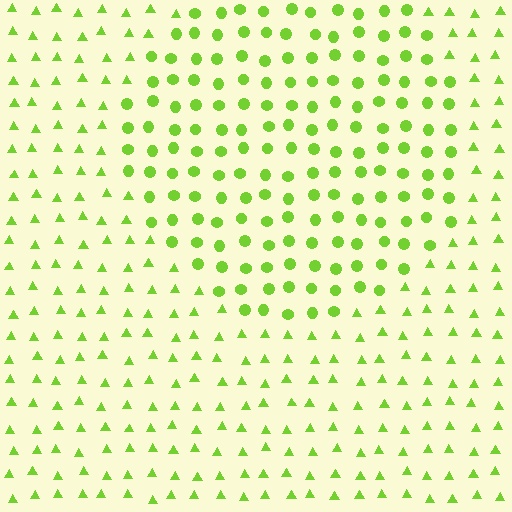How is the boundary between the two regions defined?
The boundary is defined by a change in element shape: circles inside vs. triangles outside. All elements share the same color and spacing.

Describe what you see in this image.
The image is filled with small lime elements arranged in a uniform grid. A circle-shaped region contains circles, while the surrounding area contains triangles. The boundary is defined purely by the change in element shape.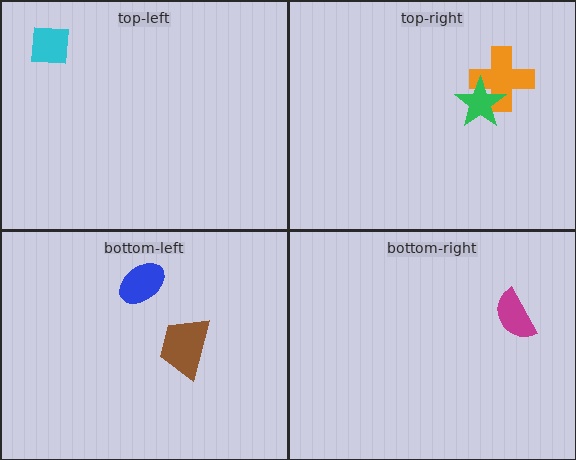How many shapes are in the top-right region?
2.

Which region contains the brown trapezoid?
The bottom-left region.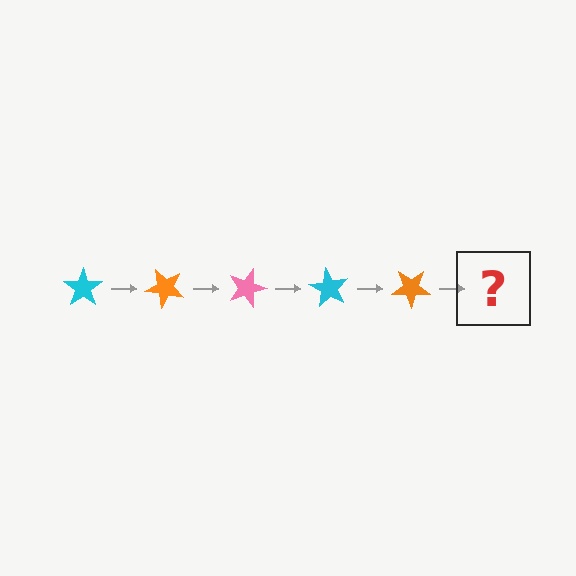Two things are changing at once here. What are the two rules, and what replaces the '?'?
The two rules are that it rotates 45 degrees each step and the color cycles through cyan, orange, and pink. The '?' should be a pink star, rotated 225 degrees from the start.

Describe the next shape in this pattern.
It should be a pink star, rotated 225 degrees from the start.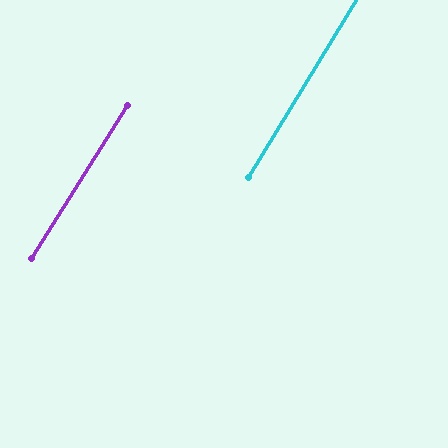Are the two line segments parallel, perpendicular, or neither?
Parallel — their directions differ by only 1.1°.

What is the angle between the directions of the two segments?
Approximately 1 degree.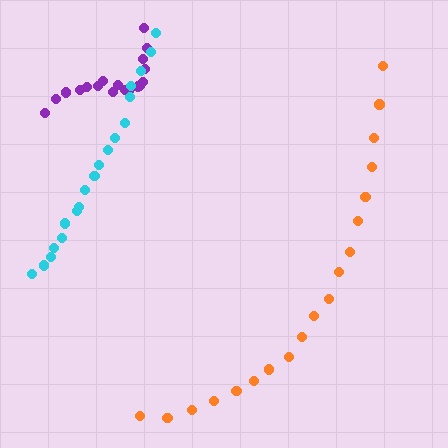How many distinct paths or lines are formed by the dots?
There are 3 distinct paths.